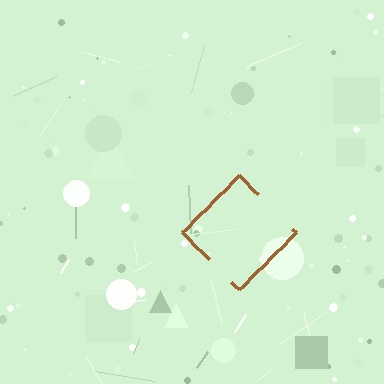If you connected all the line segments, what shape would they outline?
They would outline a diamond.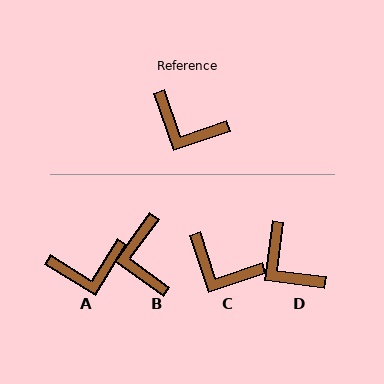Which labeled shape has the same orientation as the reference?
C.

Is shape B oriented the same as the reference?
No, it is off by about 55 degrees.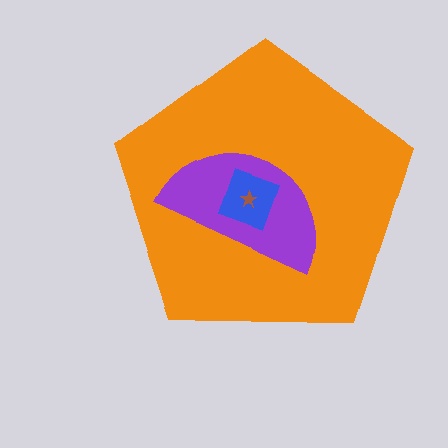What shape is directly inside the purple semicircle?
The blue diamond.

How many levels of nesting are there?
4.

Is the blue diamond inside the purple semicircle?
Yes.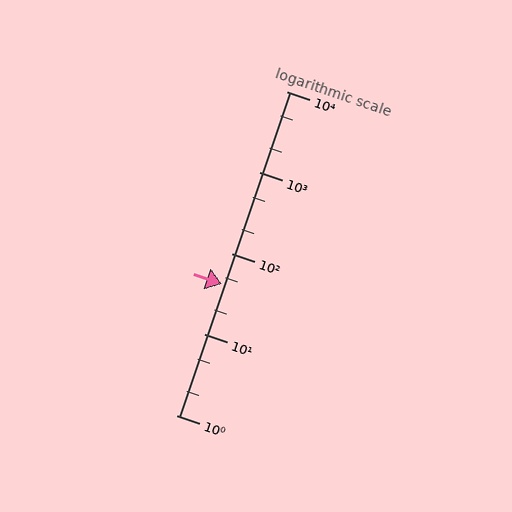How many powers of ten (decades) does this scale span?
The scale spans 4 decades, from 1 to 10000.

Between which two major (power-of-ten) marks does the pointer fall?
The pointer is between 10 and 100.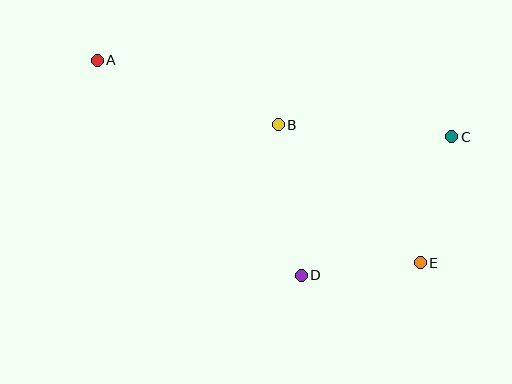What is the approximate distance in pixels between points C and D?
The distance between C and D is approximately 204 pixels.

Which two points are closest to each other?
Points D and E are closest to each other.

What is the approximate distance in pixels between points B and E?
The distance between B and E is approximately 198 pixels.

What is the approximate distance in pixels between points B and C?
The distance between B and C is approximately 174 pixels.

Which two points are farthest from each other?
Points A and E are farthest from each other.